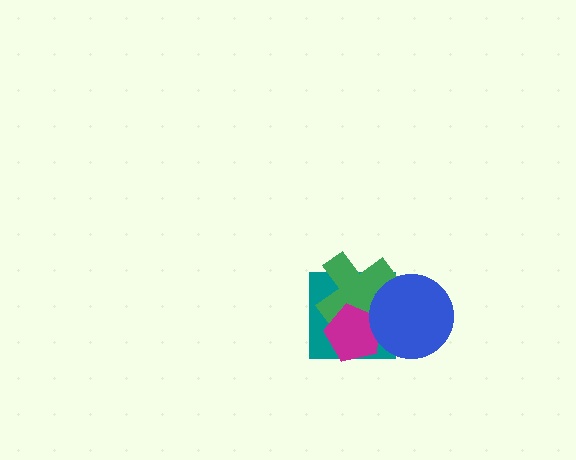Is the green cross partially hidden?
Yes, it is partially covered by another shape.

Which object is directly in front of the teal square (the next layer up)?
The green cross is directly in front of the teal square.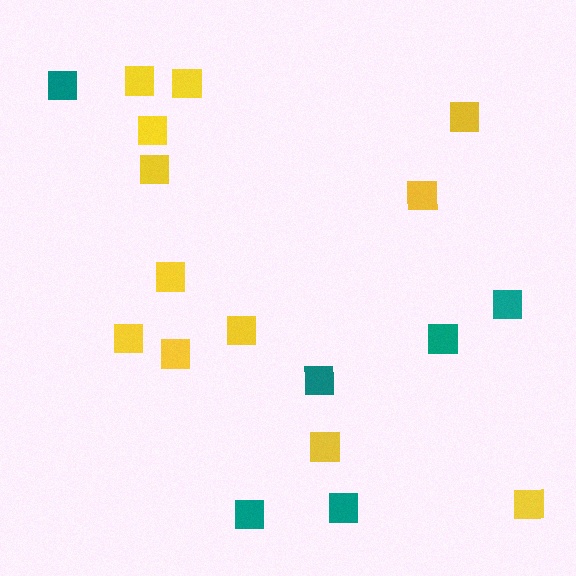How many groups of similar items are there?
There are 2 groups: one group of teal squares (6) and one group of yellow squares (12).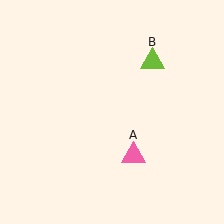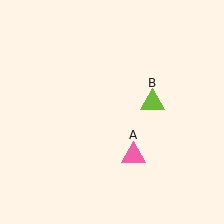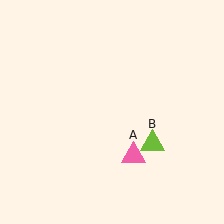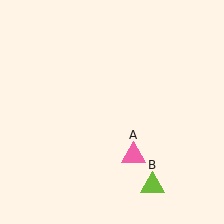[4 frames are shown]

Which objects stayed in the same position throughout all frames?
Pink triangle (object A) remained stationary.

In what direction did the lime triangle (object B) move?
The lime triangle (object B) moved down.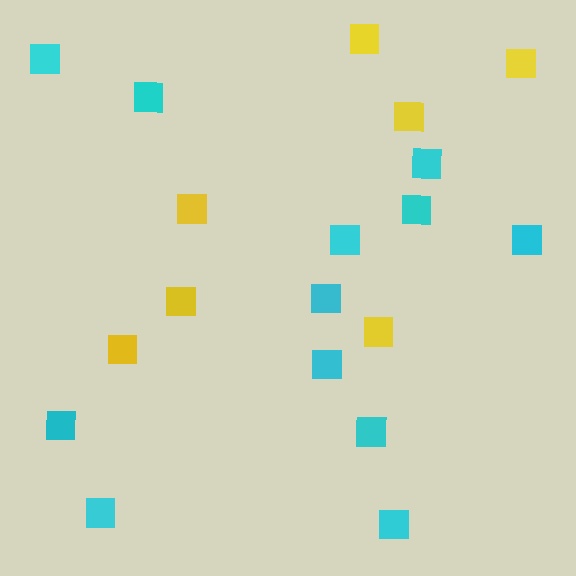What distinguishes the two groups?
There are 2 groups: one group of yellow squares (7) and one group of cyan squares (12).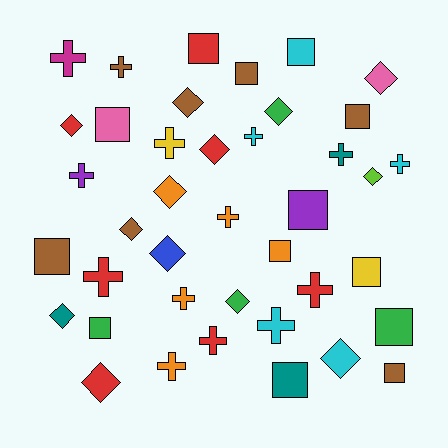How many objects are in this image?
There are 40 objects.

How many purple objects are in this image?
There are 2 purple objects.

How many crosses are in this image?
There are 14 crosses.